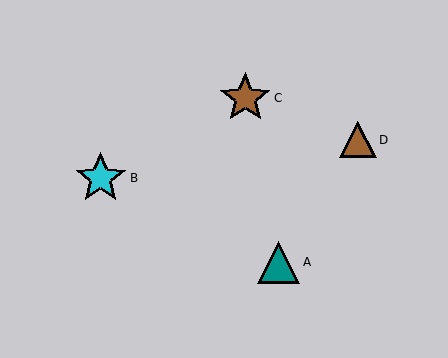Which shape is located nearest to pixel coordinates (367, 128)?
The brown triangle (labeled D) at (358, 140) is nearest to that location.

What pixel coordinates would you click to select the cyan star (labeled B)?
Click at (101, 178) to select the cyan star B.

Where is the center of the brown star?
The center of the brown star is at (245, 98).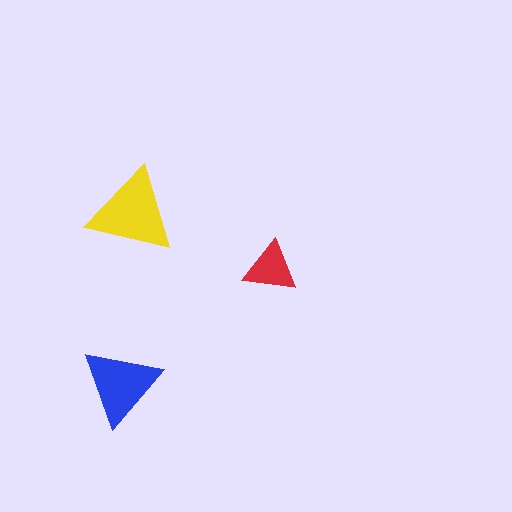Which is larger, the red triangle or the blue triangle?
The blue one.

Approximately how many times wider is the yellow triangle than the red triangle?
About 1.5 times wider.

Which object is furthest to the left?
The blue triangle is leftmost.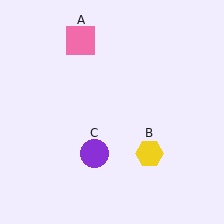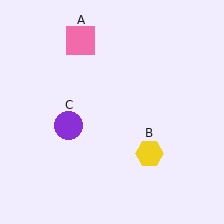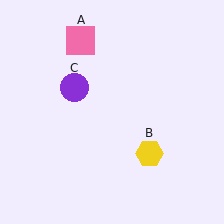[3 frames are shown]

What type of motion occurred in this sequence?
The purple circle (object C) rotated clockwise around the center of the scene.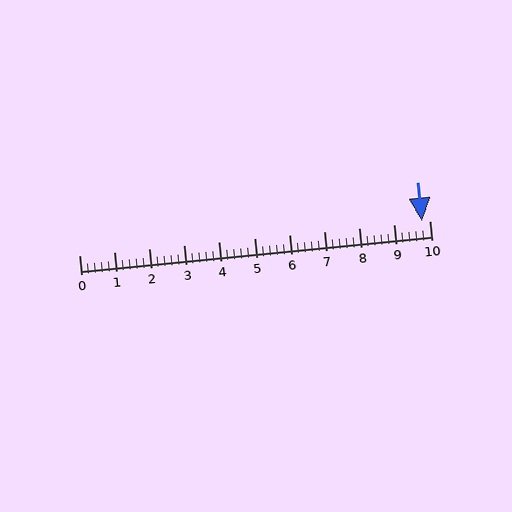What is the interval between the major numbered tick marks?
The major tick marks are spaced 1 units apart.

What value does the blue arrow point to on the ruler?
The blue arrow points to approximately 9.8.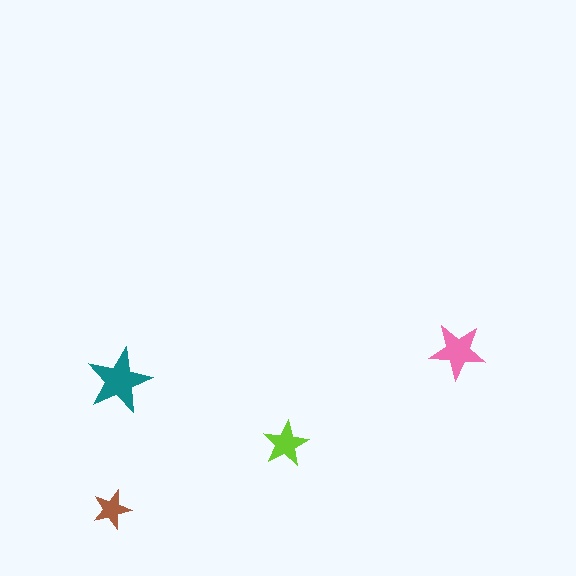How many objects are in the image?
There are 4 objects in the image.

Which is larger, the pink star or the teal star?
The teal one.